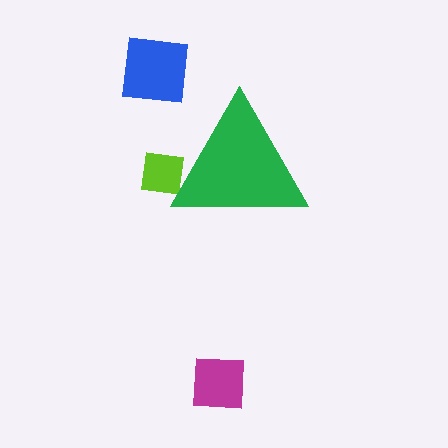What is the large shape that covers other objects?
A green triangle.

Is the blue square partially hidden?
No, the blue square is fully visible.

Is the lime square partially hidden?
Yes, the lime square is partially hidden behind the green triangle.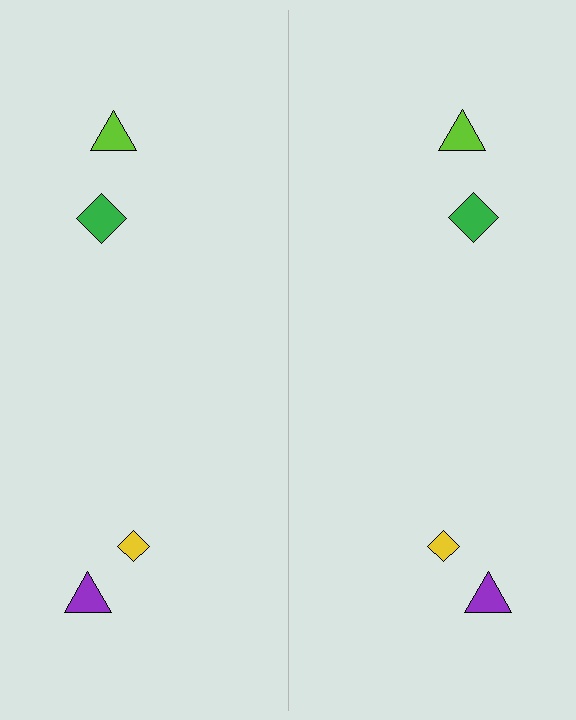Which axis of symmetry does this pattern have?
The pattern has a vertical axis of symmetry running through the center of the image.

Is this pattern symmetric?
Yes, this pattern has bilateral (reflection) symmetry.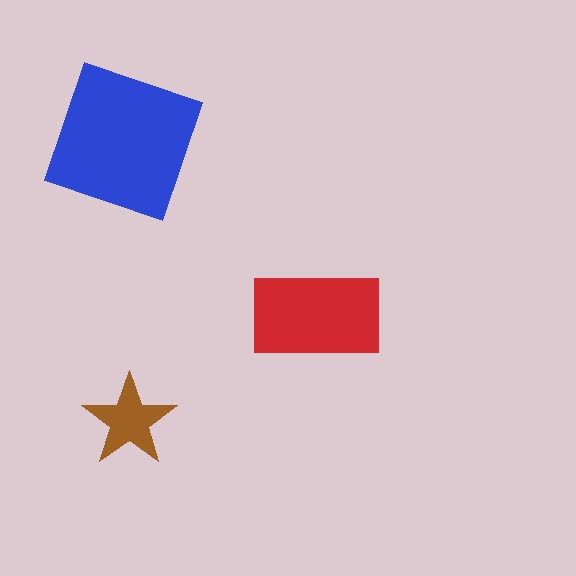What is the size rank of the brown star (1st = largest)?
3rd.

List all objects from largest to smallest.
The blue square, the red rectangle, the brown star.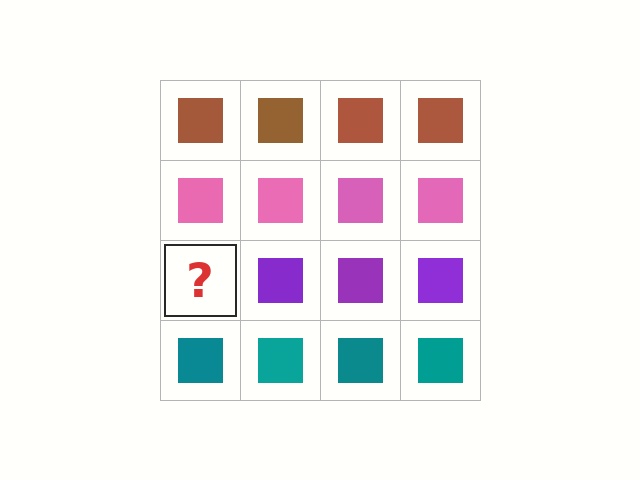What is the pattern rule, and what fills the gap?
The rule is that each row has a consistent color. The gap should be filled with a purple square.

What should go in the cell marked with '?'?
The missing cell should contain a purple square.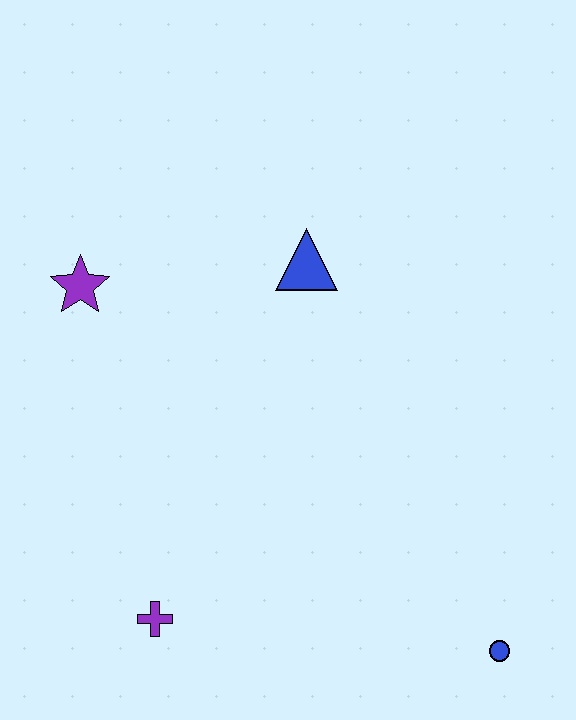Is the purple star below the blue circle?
No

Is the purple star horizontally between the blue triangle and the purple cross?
No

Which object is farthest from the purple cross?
The blue triangle is farthest from the purple cross.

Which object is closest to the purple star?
The blue triangle is closest to the purple star.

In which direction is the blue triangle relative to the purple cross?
The blue triangle is above the purple cross.